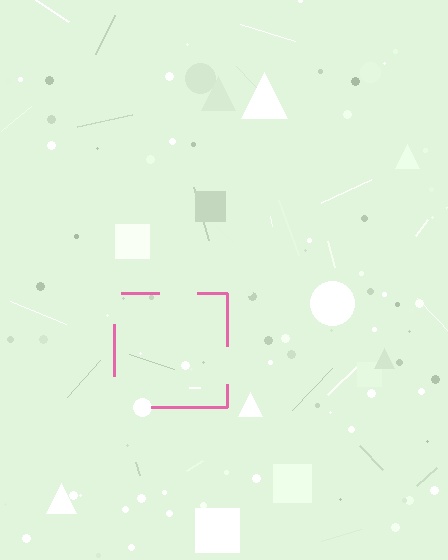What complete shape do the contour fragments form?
The contour fragments form a square.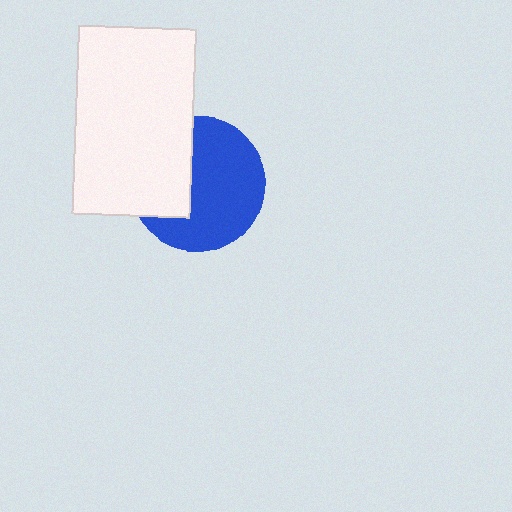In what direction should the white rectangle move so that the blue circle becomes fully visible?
The white rectangle should move left. That is the shortest direction to clear the overlap and leave the blue circle fully visible.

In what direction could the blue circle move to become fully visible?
The blue circle could move right. That would shift it out from behind the white rectangle entirely.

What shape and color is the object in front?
The object in front is a white rectangle.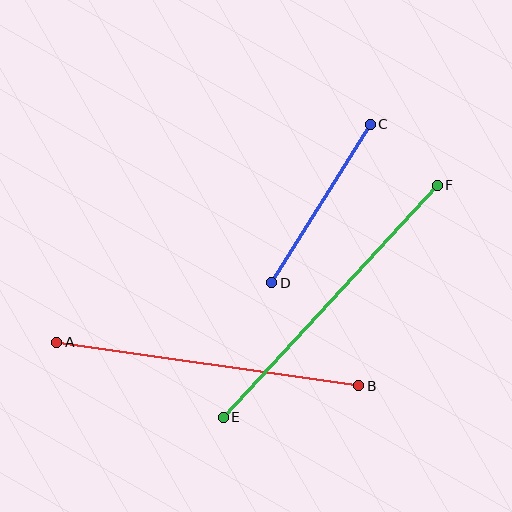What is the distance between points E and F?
The distance is approximately 316 pixels.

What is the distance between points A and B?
The distance is approximately 305 pixels.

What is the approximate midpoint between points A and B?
The midpoint is at approximately (208, 364) pixels.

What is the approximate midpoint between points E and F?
The midpoint is at approximately (330, 301) pixels.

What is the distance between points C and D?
The distance is approximately 187 pixels.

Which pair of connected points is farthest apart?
Points E and F are farthest apart.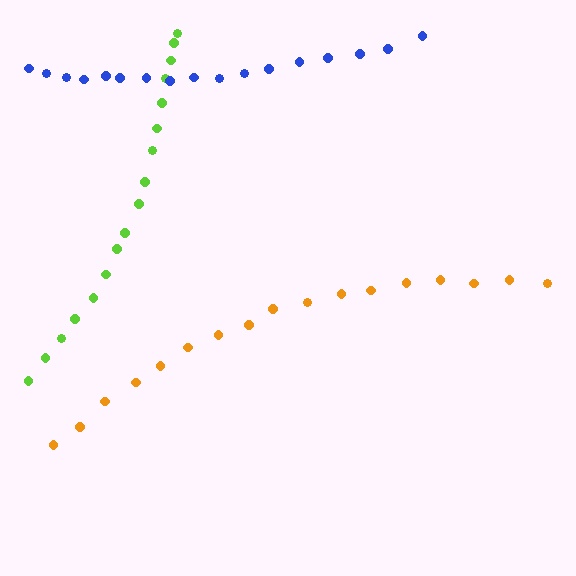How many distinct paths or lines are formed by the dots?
There are 3 distinct paths.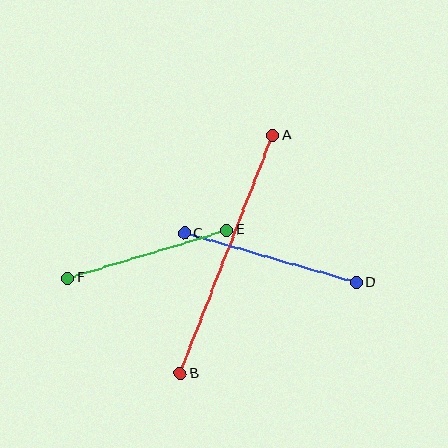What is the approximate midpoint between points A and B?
The midpoint is at approximately (226, 255) pixels.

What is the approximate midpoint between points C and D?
The midpoint is at approximately (271, 258) pixels.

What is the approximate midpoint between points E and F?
The midpoint is at approximately (147, 254) pixels.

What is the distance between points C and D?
The distance is approximately 179 pixels.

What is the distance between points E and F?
The distance is approximately 166 pixels.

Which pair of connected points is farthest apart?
Points A and B are farthest apart.